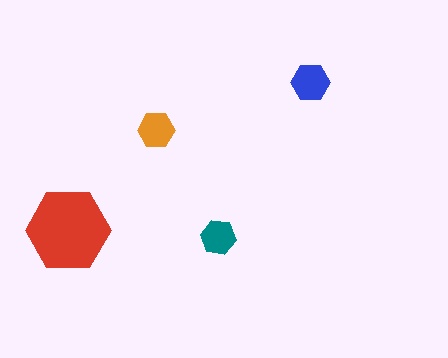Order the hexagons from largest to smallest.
the red one, the blue one, the orange one, the teal one.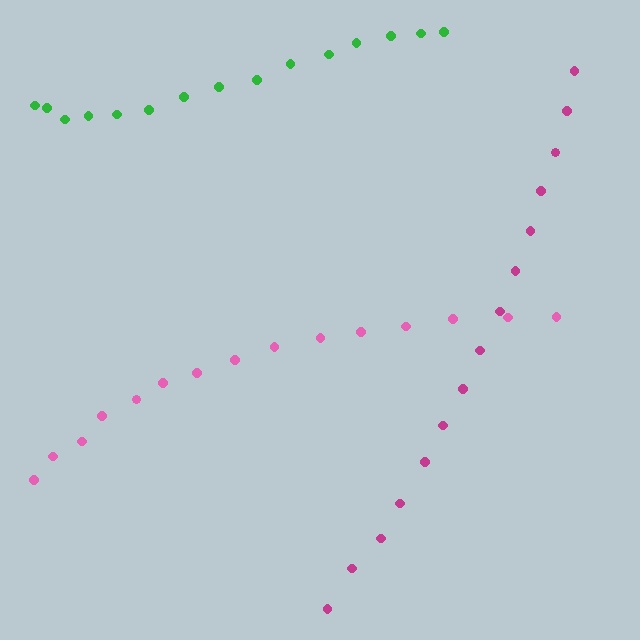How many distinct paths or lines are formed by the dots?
There are 3 distinct paths.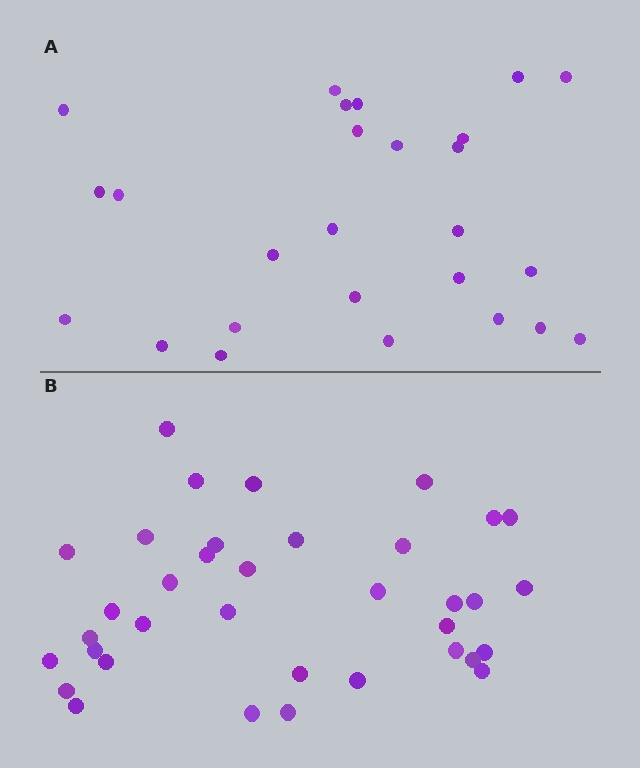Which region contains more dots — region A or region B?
Region B (the bottom region) has more dots.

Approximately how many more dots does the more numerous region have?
Region B has roughly 10 or so more dots than region A.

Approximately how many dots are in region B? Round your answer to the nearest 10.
About 40 dots. (The exact count is 36, which rounds to 40.)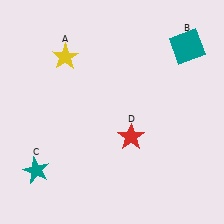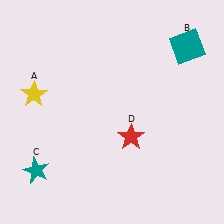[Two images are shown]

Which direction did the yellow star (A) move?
The yellow star (A) moved down.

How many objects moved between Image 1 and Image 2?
1 object moved between the two images.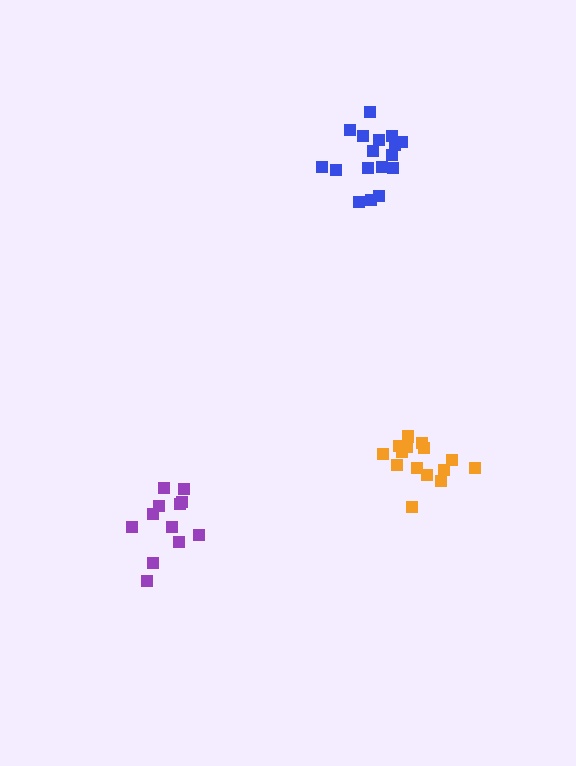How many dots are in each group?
Group 1: 15 dots, Group 2: 17 dots, Group 3: 12 dots (44 total).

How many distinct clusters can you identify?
There are 3 distinct clusters.